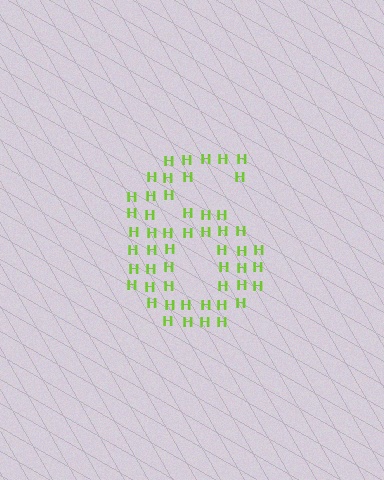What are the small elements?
The small elements are letter H's.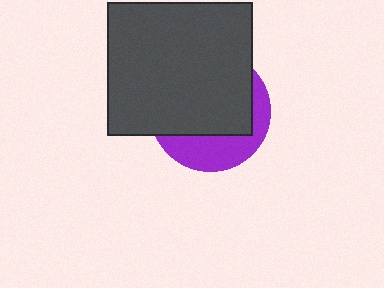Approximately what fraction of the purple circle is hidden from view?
Roughly 67% of the purple circle is hidden behind the dark gray rectangle.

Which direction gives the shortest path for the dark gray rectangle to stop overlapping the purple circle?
Moving up gives the shortest separation.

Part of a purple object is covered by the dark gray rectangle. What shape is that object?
It is a circle.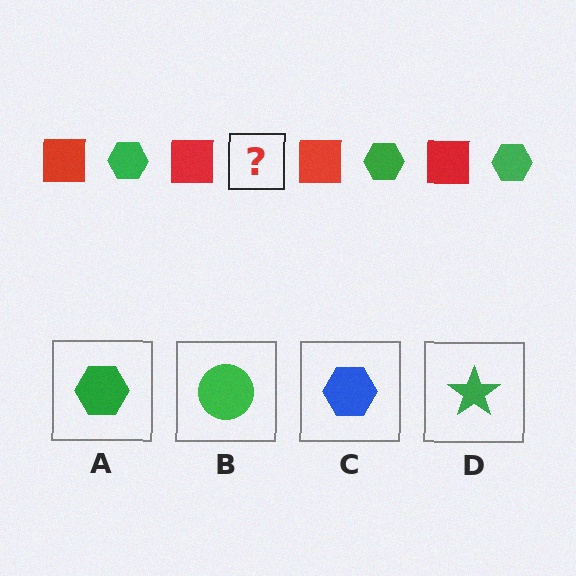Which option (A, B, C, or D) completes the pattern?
A.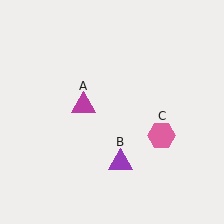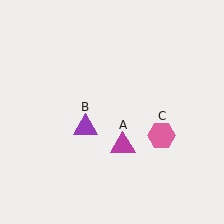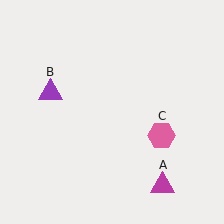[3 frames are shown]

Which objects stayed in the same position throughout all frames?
Pink hexagon (object C) remained stationary.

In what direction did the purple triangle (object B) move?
The purple triangle (object B) moved up and to the left.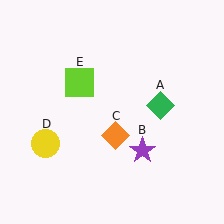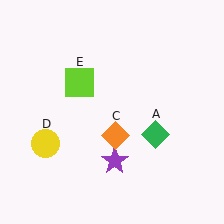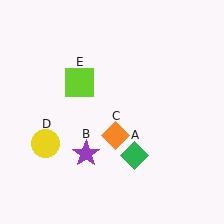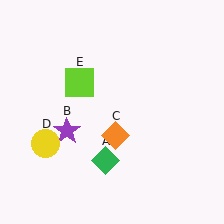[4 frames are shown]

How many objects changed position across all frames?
2 objects changed position: green diamond (object A), purple star (object B).